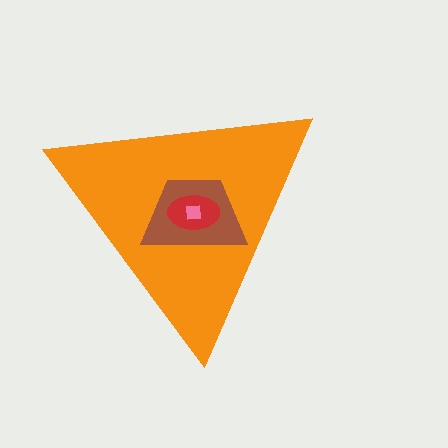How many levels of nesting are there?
4.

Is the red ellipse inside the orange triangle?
Yes.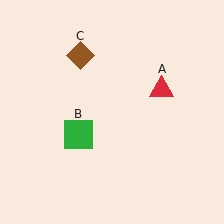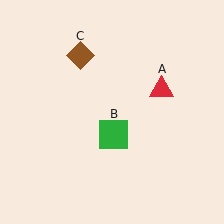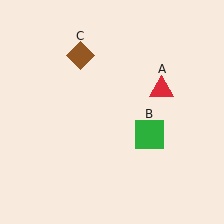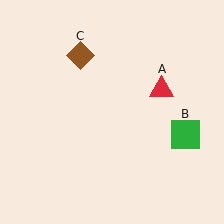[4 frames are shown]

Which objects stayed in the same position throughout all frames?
Red triangle (object A) and brown diamond (object C) remained stationary.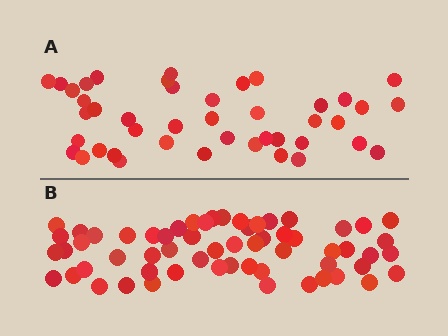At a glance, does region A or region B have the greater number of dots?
Region B (the bottom region) has more dots.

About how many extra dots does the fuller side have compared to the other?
Region B has approximately 15 more dots than region A.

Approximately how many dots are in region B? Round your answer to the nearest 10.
About 60 dots.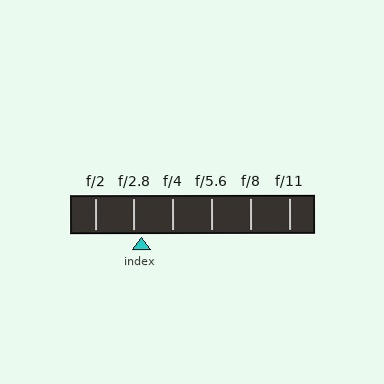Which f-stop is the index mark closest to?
The index mark is closest to f/2.8.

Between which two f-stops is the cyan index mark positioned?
The index mark is between f/2.8 and f/4.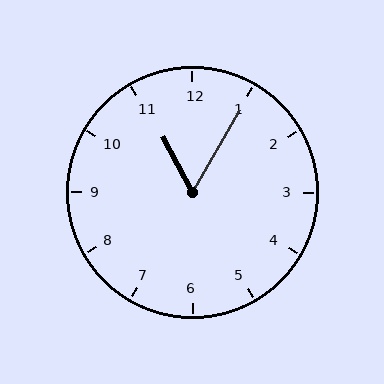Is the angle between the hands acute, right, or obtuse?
It is acute.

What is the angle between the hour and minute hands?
Approximately 58 degrees.